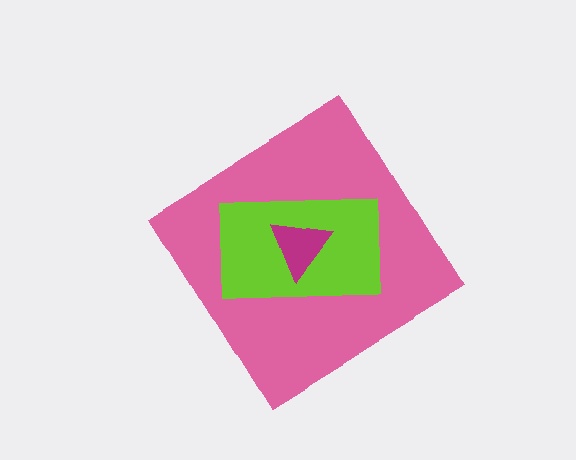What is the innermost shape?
The magenta triangle.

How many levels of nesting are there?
3.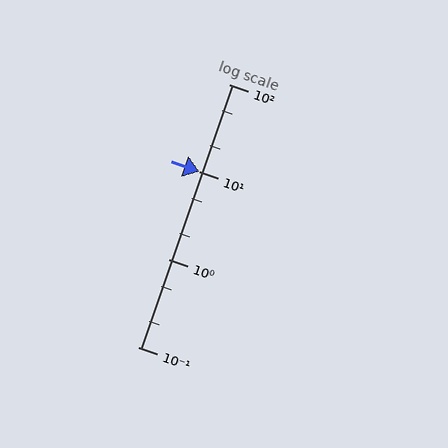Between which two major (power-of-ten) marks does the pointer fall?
The pointer is between 10 and 100.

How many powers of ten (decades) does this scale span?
The scale spans 3 decades, from 0.1 to 100.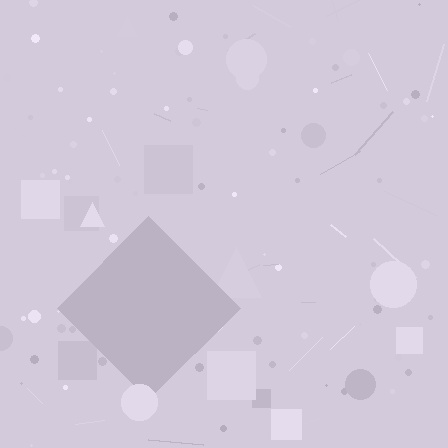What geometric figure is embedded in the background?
A diamond is embedded in the background.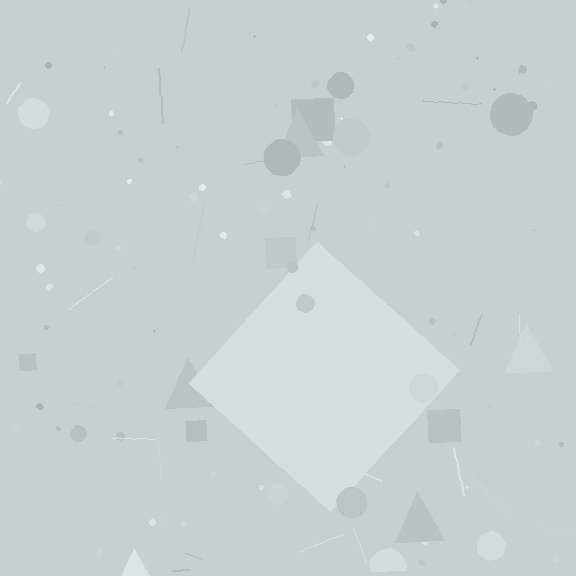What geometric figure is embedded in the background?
A diamond is embedded in the background.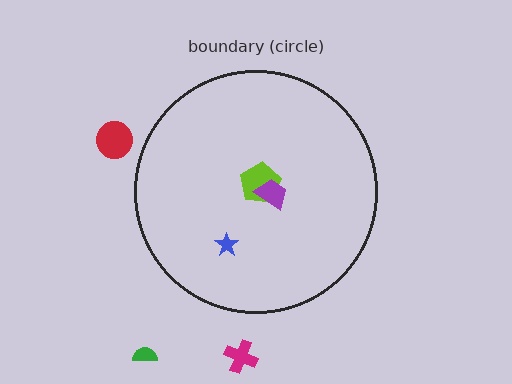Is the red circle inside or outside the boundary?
Outside.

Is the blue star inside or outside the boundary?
Inside.